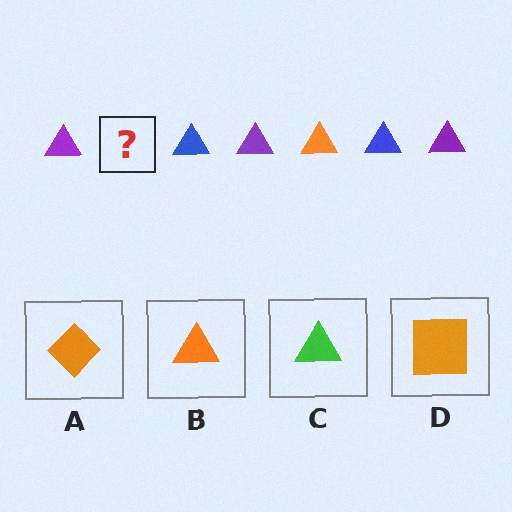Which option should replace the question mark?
Option B.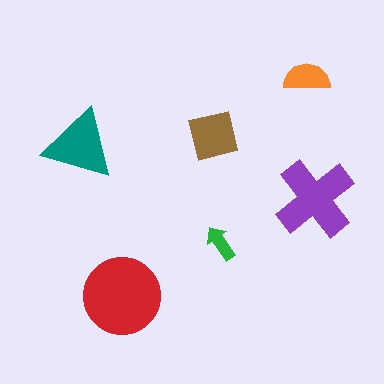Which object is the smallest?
The green arrow.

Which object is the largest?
The red circle.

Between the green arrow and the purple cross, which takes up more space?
The purple cross.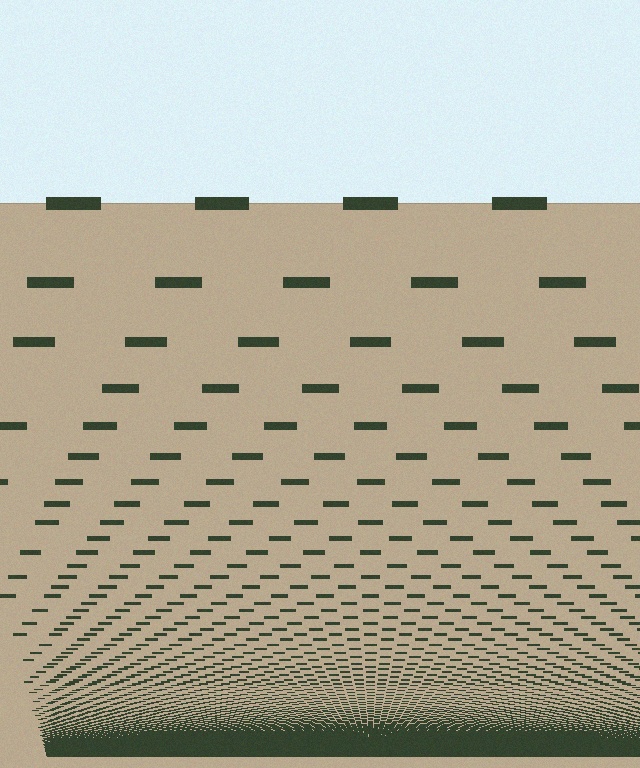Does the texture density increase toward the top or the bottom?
Density increases toward the bottom.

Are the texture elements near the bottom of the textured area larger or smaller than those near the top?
Smaller. The gradient is inverted — elements near the bottom are smaller and denser.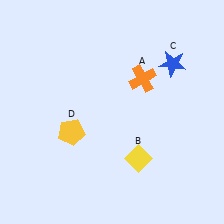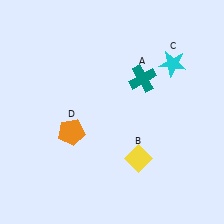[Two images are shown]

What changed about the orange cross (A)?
In Image 1, A is orange. In Image 2, it changed to teal.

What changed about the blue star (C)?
In Image 1, C is blue. In Image 2, it changed to cyan.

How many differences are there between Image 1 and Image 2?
There are 3 differences between the two images.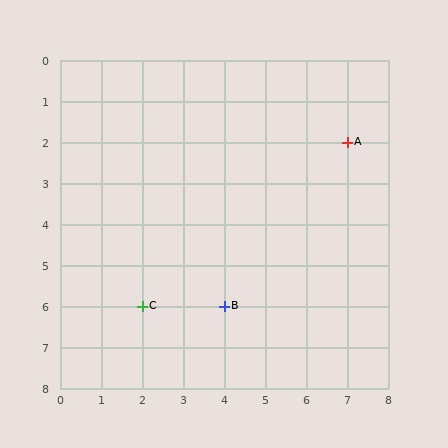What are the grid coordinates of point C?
Point C is at grid coordinates (2, 6).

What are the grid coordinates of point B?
Point B is at grid coordinates (4, 6).